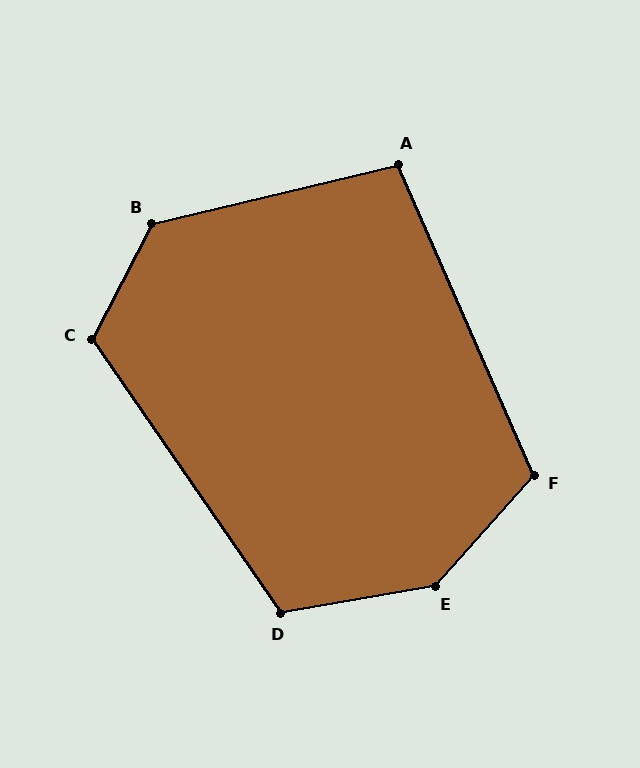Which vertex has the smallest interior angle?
A, at approximately 100 degrees.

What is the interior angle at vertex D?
Approximately 115 degrees (obtuse).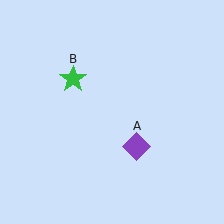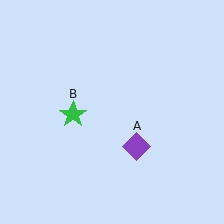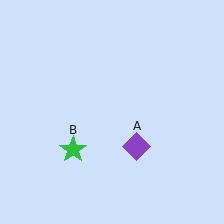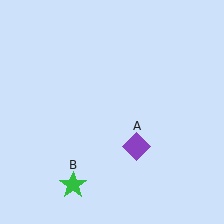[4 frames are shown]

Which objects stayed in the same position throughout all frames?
Purple diamond (object A) remained stationary.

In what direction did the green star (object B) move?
The green star (object B) moved down.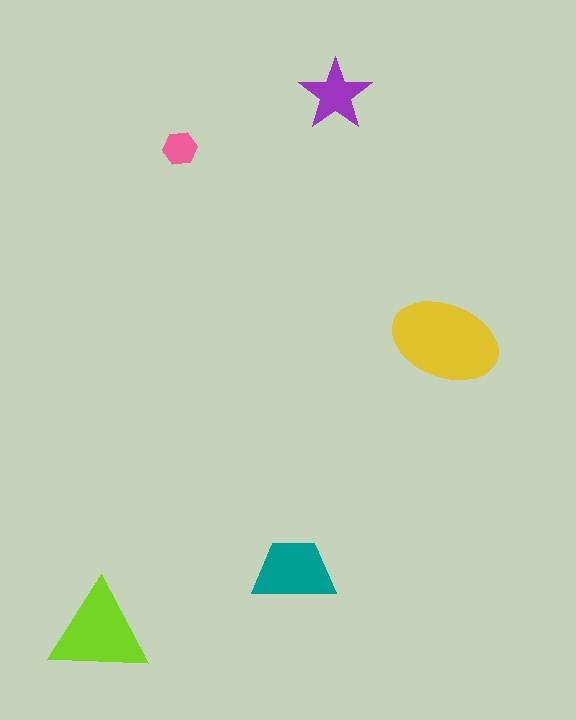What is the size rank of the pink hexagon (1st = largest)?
5th.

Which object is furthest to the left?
The lime triangle is leftmost.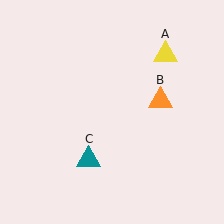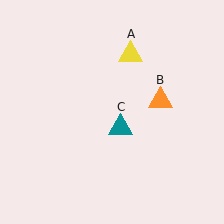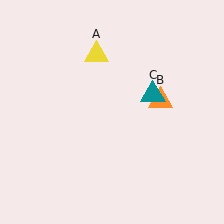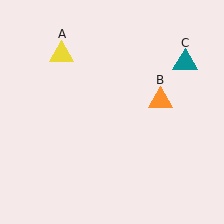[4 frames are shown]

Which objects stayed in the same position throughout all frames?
Orange triangle (object B) remained stationary.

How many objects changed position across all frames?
2 objects changed position: yellow triangle (object A), teal triangle (object C).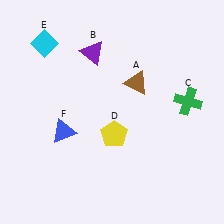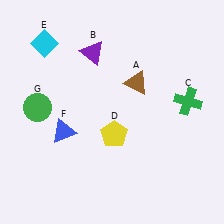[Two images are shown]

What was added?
A green circle (G) was added in Image 2.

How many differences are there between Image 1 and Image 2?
There is 1 difference between the two images.